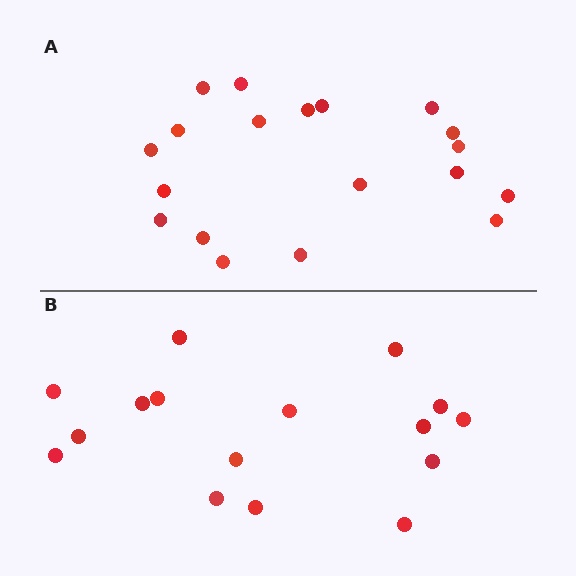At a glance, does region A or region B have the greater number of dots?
Region A (the top region) has more dots.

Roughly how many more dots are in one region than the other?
Region A has just a few more — roughly 2 or 3 more dots than region B.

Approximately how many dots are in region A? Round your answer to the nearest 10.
About 20 dots. (The exact count is 19, which rounds to 20.)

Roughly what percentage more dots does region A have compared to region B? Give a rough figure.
About 20% more.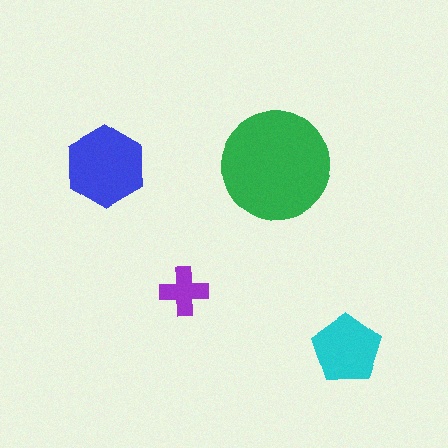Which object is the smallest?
The purple cross.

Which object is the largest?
The green circle.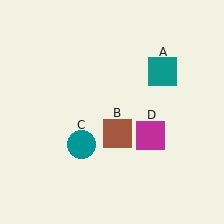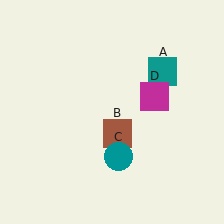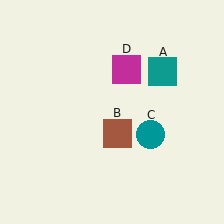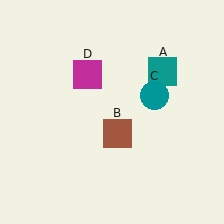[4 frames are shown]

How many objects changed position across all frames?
2 objects changed position: teal circle (object C), magenta square (object D).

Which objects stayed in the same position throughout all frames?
Teal square (object A) and brown square (object B) remained stationary.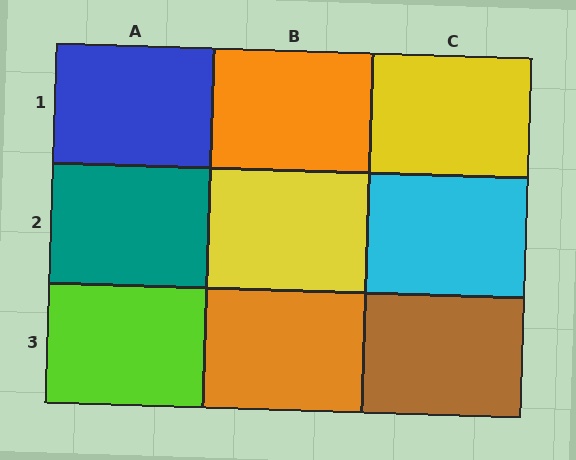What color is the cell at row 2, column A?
Teal.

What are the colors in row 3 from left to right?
Lime, orange, brown.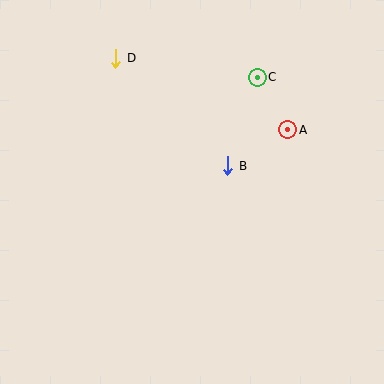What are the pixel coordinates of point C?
Point C is at (257, 77).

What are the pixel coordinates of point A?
Point A is at (288, 130).